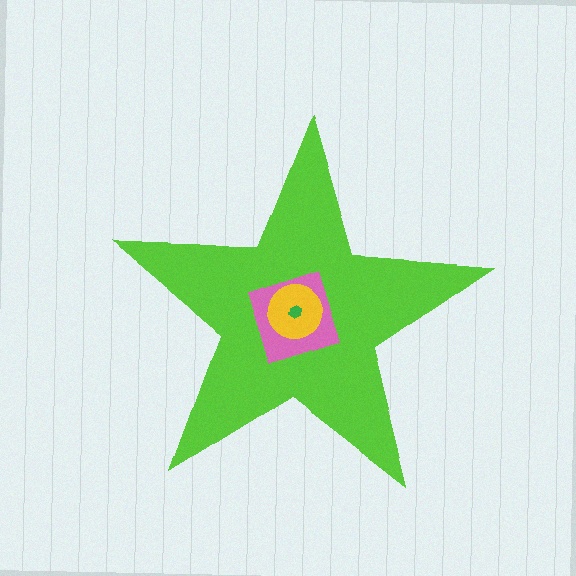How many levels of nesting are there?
4.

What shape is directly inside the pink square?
The yellow circle.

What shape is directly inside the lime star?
The pink square.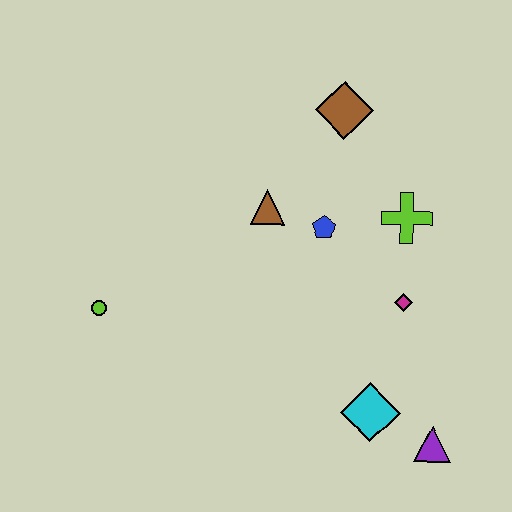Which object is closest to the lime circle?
The brown triangle is closest to the lime circle.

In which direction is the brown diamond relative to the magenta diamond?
The brown diamond is above the magenta diamond.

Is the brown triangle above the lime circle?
Yes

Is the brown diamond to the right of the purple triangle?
No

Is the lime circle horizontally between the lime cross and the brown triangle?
No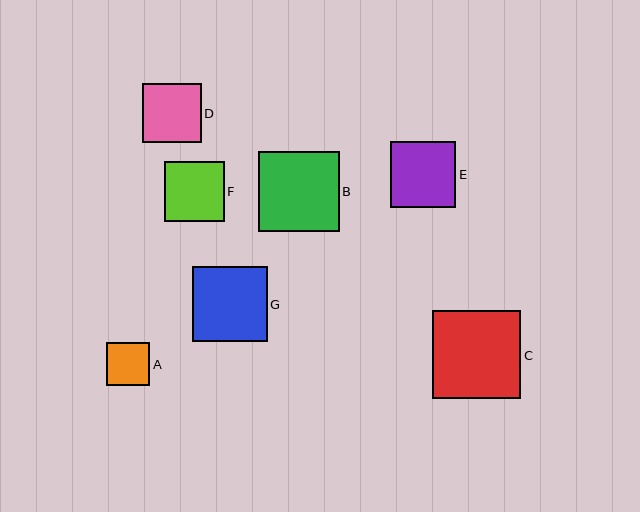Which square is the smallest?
Square A is the smallest with a size of approximately 43 pixels.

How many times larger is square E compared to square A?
Square E is approximately 1.5 times the size of square A.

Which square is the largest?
Square C is the largest with a size of approximately 89 pixels.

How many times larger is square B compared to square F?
Square B is approximately 1.3 times the size of square F.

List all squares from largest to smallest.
From largest to smallest: C, B, G, E, F, D, A.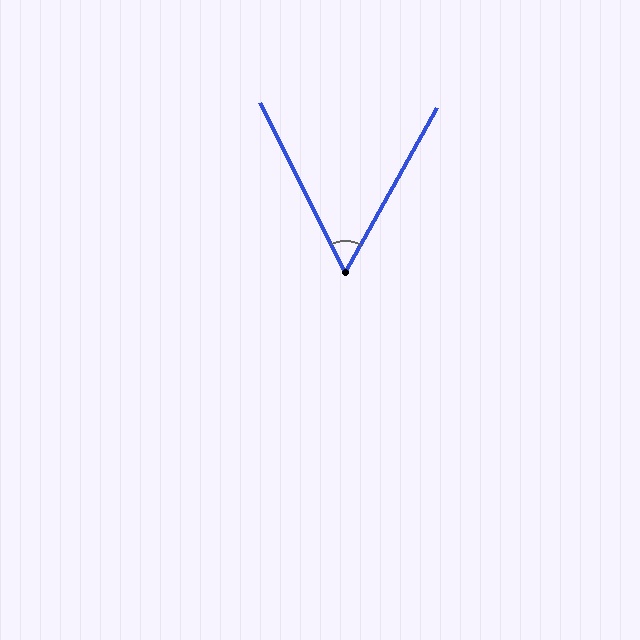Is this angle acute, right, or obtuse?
It is acute.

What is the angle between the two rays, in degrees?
Approximately 56 degrees.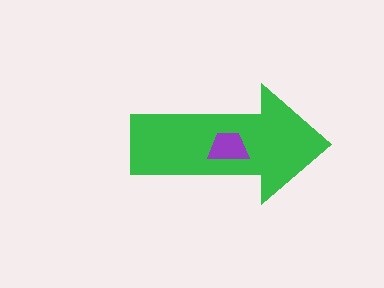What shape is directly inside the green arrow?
The purple trapezoid.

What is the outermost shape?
The green arrow.